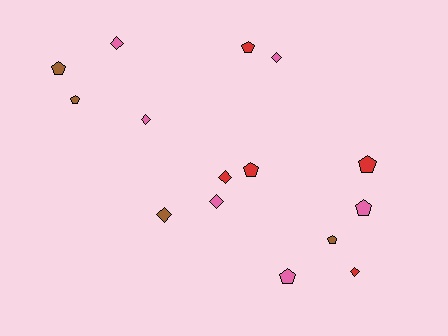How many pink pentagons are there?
There are 2 pink pentagons.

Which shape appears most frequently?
Pentagon, with 8 objects.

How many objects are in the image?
There are 15 objects.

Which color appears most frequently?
Pink, with 6 objects.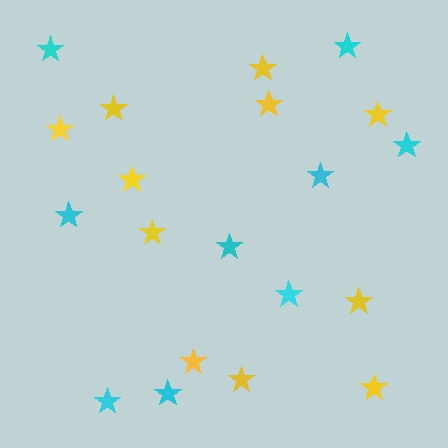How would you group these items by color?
There are 2 groups: one group of cyan stars (9) and one group of yellow stars (11).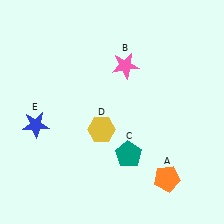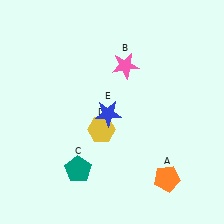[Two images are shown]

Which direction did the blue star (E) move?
The blue star (E) moved right.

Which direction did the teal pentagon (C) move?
The teal pentagon (C) moved left.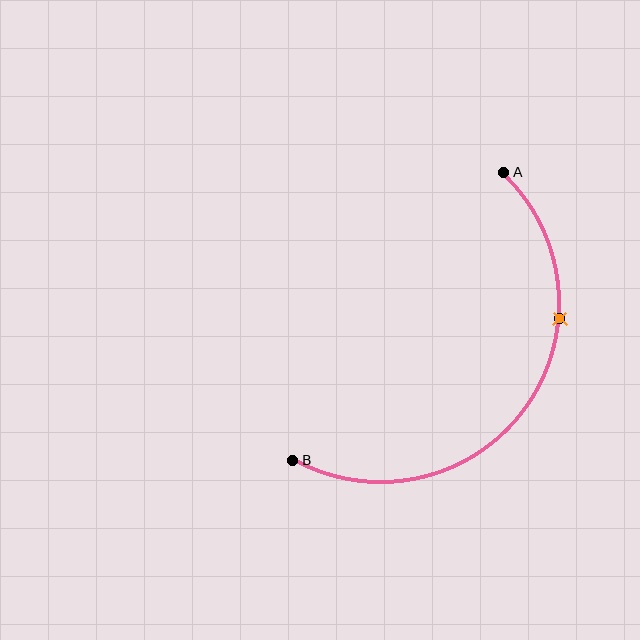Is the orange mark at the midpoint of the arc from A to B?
No. The orange mark lies on the arc but is closer to endpoint A. The arc midpoint would be at the point on the curve equidistant along the arc from both A and B.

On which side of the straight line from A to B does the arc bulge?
The arc bulges below and to the right of the straight line connecting A and B.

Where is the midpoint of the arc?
The arc midpoint is the point on the curve farthest from the straight line joining A and B. It sits below and to the right of that line.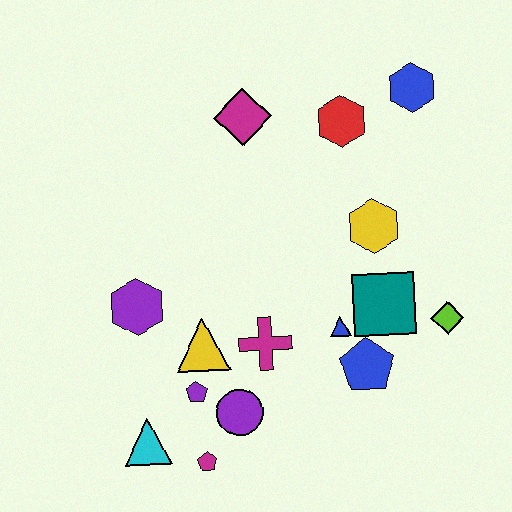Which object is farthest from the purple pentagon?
The blue hexagon is farthest from the purple pentagon.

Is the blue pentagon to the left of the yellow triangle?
No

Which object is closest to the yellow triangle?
The purple pentagon is closest to the yellow triangle.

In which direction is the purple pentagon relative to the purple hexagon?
The purple pentagon is below the purple hexagon.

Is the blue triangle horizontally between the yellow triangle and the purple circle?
No